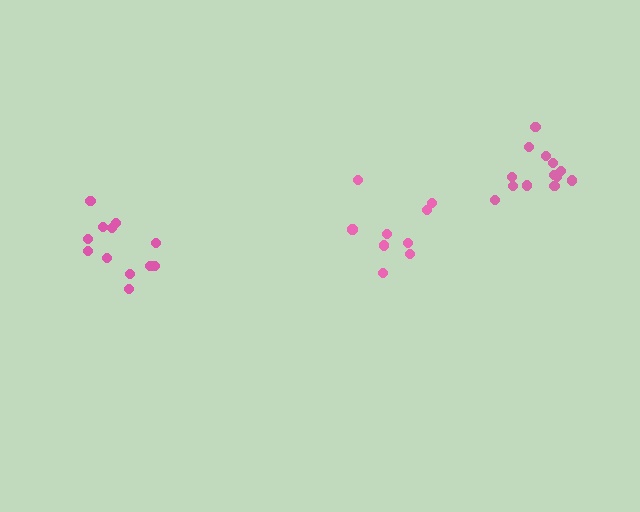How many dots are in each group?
Group 1: 12 dots, Group 2: 13 dots, Group 3: 9 dots (34 total).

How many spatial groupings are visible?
There are 3 spatial groupings.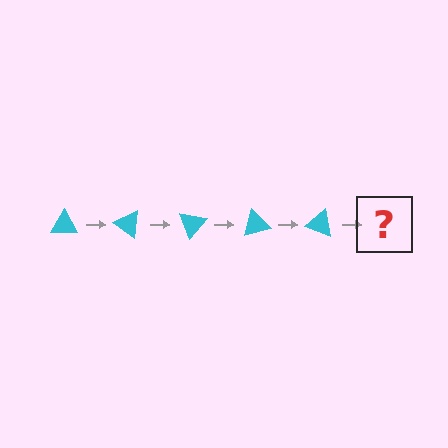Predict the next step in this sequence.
The next step is a cyan triangle rotated 175 degrees.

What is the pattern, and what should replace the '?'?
The pattern is that the triangle rotates 35 degrees each step. The '?' should be a cyan triangle rotated 175 degrees.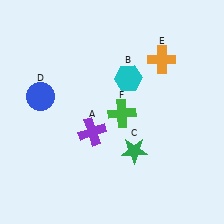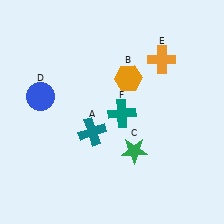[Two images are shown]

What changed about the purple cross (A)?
In Image 1, A is purple. In Image 2, it changed to teal.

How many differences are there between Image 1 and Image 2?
There are 3 differences between the two images.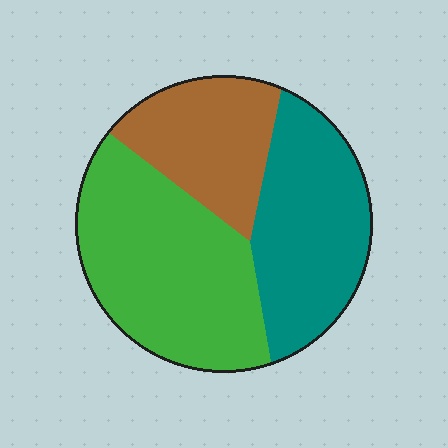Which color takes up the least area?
Brown, at roughly 25%.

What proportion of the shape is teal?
Teal covers around 35% of the shape.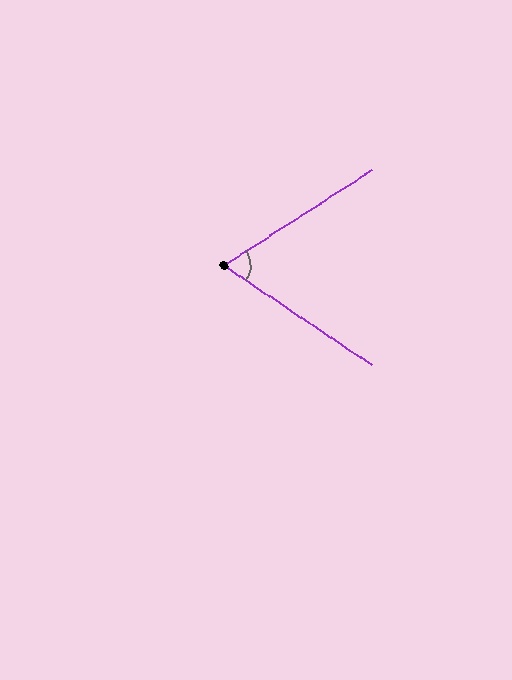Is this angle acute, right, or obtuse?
It is acute.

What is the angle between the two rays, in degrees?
Approximately 67 degrees.